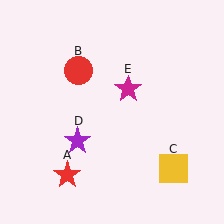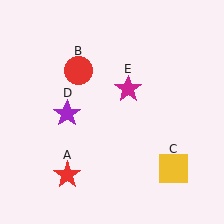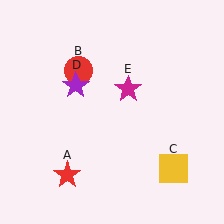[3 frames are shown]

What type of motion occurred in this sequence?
The purple star (object D) rotated clockwise around the center of the scene.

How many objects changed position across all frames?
1 object changed position: purple star (object D).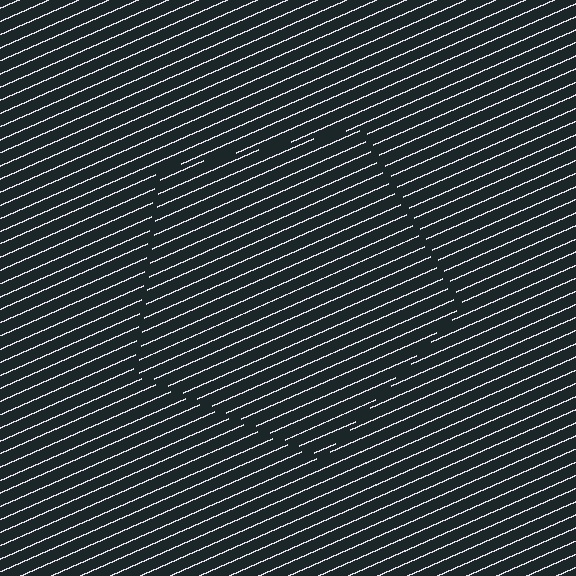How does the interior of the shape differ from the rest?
The interior of the shape contains the same grating, shifted by half a period — the contour is defined by the phase discontinuity where line-ends from the inner and outer gratings abut.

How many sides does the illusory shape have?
5 sides — the line-ends trace a pentagon.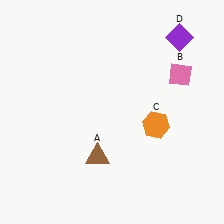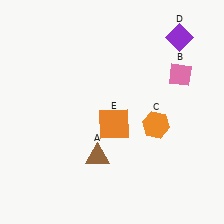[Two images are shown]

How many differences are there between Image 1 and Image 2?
There is 1 difference between the two images.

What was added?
An orange square (E) was added in Image 2.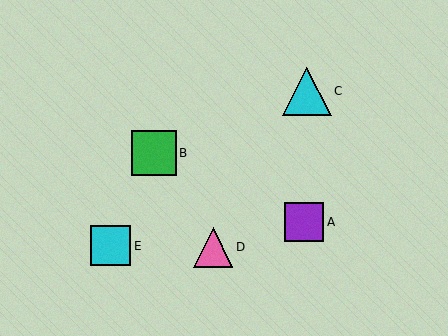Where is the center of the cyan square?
The center of the cyan square is at (110, 246).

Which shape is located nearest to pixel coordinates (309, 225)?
The purple square (labeled A) at (304, 222) is nearest to that location.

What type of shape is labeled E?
Shape E is a cyan square.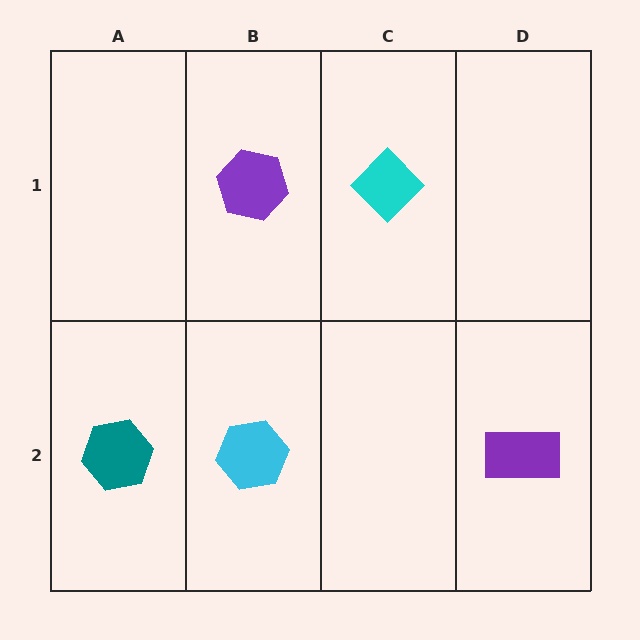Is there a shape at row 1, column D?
No, that cell is empty.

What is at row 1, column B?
A purple hexagon.